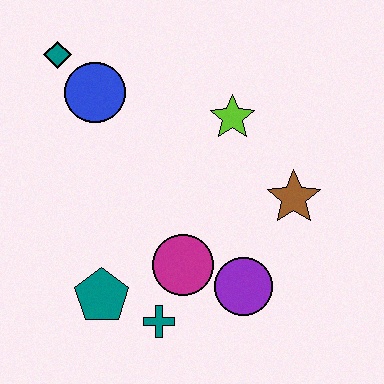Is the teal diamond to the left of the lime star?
Yes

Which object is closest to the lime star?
The brown star is closest to the lime star.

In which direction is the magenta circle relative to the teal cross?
The magenta circle is above the teal cross.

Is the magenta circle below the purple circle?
No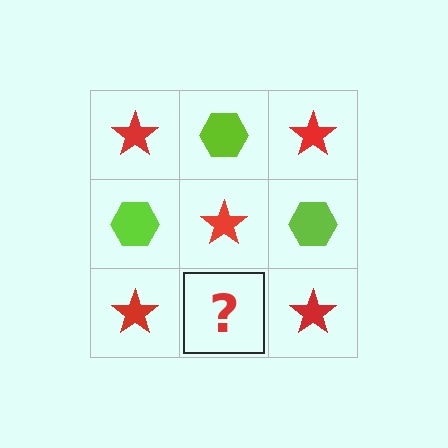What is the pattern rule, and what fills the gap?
The rule is that it alternates red star and lime hexagon in a checkerboard pattern. The gap should be filled with a lime hexagon.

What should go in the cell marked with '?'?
The missing cell should contain a lime hexagon.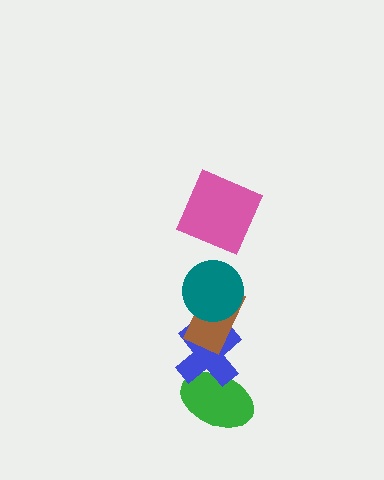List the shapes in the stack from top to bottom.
From top to bottom: the pink square, the teal circle, the brown rectangle, the blue cross, the green ellipse.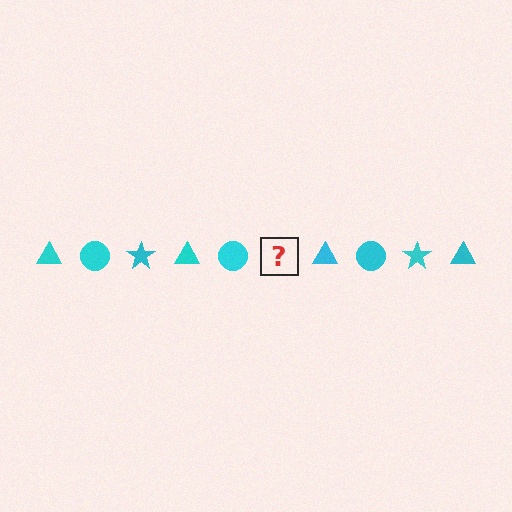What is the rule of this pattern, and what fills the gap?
The rule is that the pattern cycles through triangle, circle, star shapes in cyan. The gap should be filled with a cyan star.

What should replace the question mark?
The question mark should be replaced with a cyan star.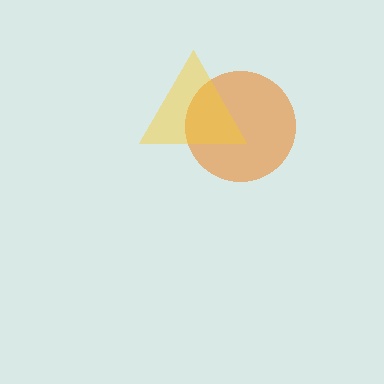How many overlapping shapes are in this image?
There are 2 overlapping shapes in the image.